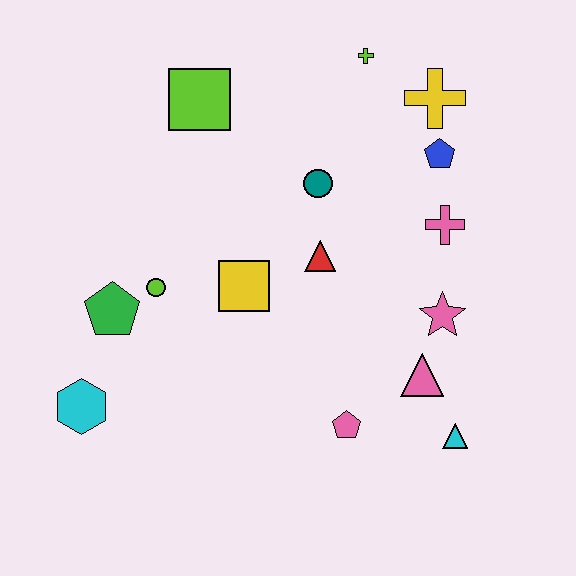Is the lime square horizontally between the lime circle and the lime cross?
Yes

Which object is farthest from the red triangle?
The cyan hexagon is farthest from the red triangle.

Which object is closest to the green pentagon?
The lime circle is closest to the green pentagon.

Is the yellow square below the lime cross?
Yes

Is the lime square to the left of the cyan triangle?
Yes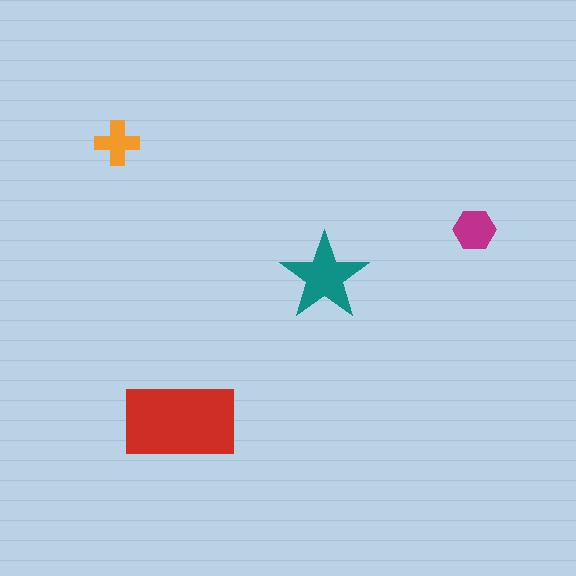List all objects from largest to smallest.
The red rectangle, the teal star, the magenta hexagon, the orange cross.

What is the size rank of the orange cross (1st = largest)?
4th.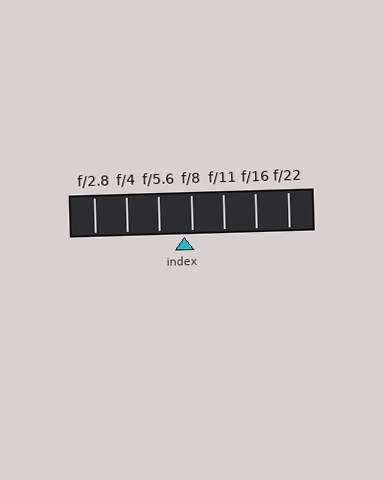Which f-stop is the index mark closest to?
The index mark is closest to f/8.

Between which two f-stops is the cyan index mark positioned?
The index mark is between f/5.6 and f/8.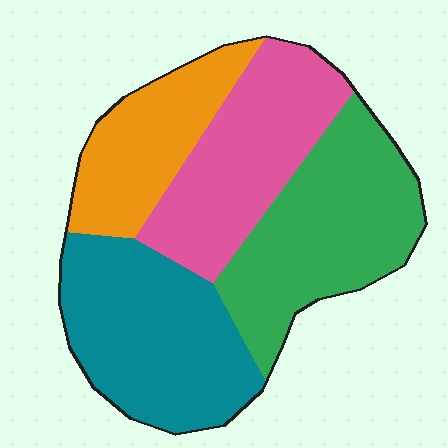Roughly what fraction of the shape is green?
Green takes up between a sixth and a third of the shape.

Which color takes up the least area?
Orange, at roughly 20%.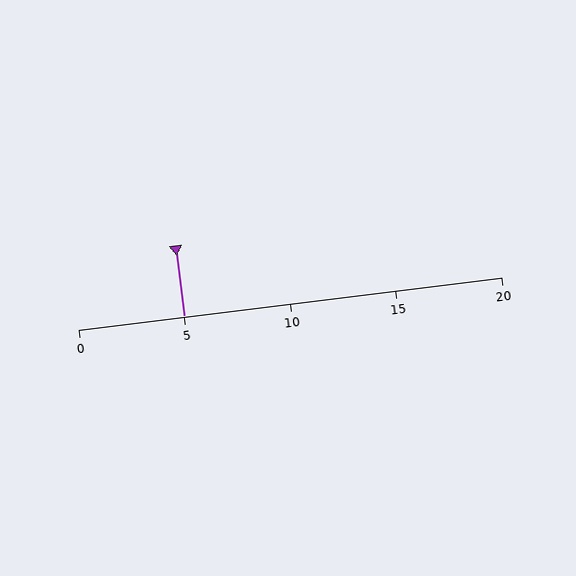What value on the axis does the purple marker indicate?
The marker indicates approximately 5.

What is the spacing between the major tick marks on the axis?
The major ticks are spaced 5 apart.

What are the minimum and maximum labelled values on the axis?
The axis runs from 0 to 20.